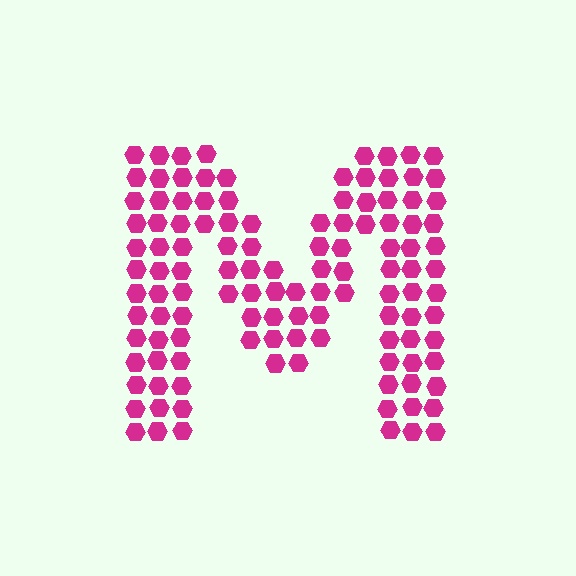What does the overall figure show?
The overall figure shows the letter M.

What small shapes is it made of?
It is made of small hexagons.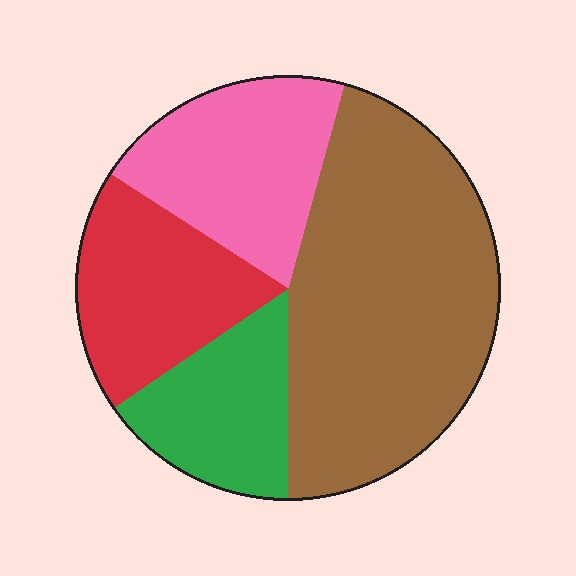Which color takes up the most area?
Brown, at roughly 45%.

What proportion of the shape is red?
Red takes up between a sixth and a third of the shape.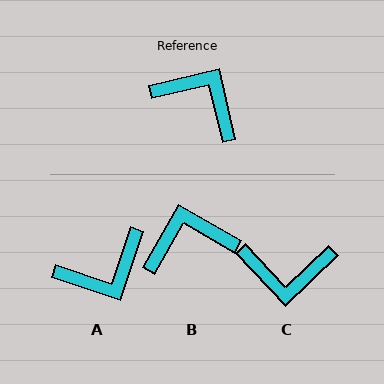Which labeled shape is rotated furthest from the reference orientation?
C, about 150 degrees away.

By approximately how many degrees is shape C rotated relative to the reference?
Approximately 150 degrees clockwise.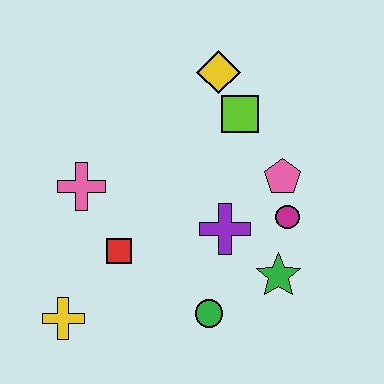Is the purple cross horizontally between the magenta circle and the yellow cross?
Yes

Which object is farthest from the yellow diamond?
The yellow cross is farthest from the yellow diamond.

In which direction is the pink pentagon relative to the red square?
The pink pentagon is to the right of the red square.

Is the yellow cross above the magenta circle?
No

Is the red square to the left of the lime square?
Yes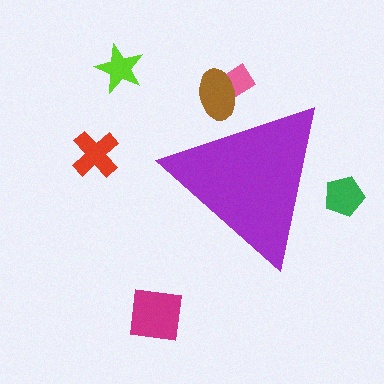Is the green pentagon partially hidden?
Yes, the green pentagon is partially hidden behind the purple triangle.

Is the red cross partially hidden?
No, the red cross is fully visible.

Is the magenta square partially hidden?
No, the magenta square is fully visible.